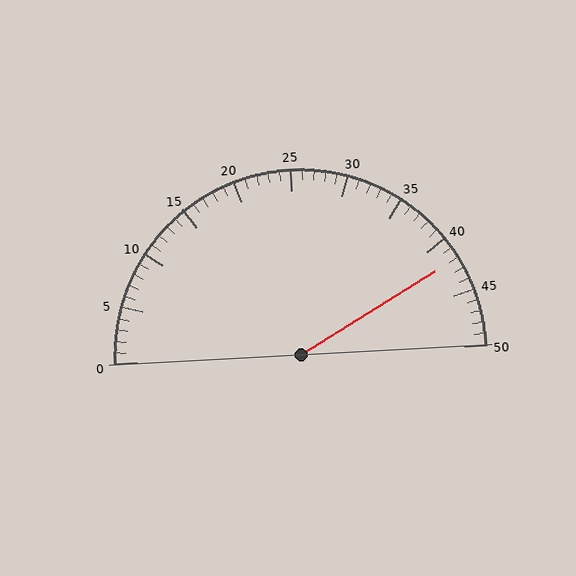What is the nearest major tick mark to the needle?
The nearest major tick mark is 40.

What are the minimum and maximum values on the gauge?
The gauge ranges from 0 to 50.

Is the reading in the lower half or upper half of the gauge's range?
The reading is in the upper half of the range (0 to 50).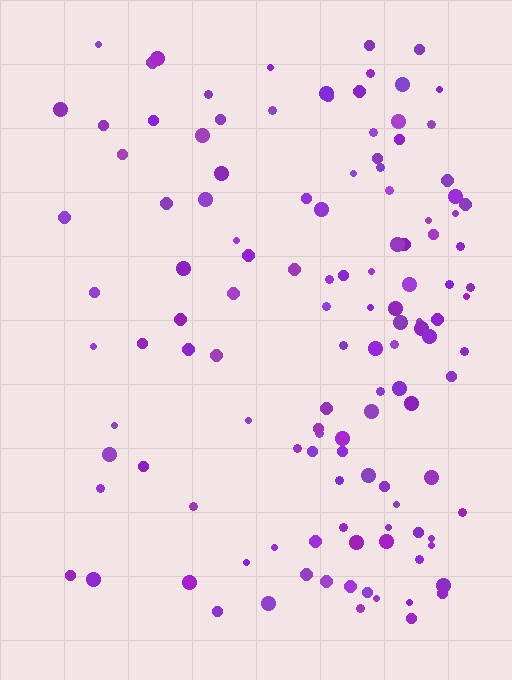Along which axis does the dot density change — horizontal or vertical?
Horizontal.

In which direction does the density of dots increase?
From left to right, with the right side densest.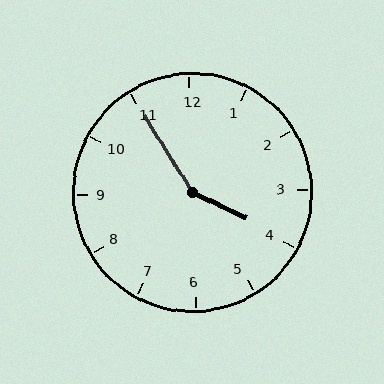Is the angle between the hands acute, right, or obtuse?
It is obtuse.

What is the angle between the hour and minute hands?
Approximately 148 degrees.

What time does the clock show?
3:55.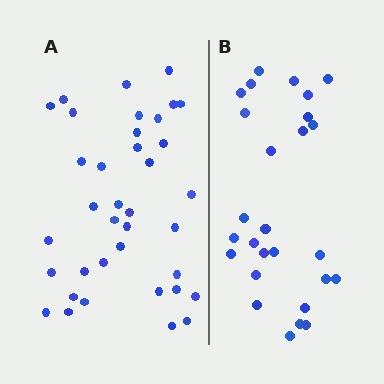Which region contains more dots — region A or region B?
Region A (the left region) has more dots.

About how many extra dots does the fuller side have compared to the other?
Region A has roughly 10 or so more dots than region B.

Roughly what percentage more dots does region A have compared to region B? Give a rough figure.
About 35% more.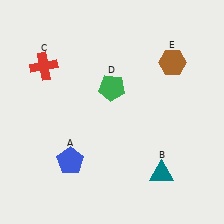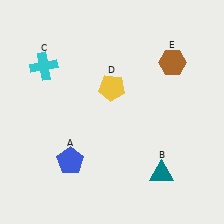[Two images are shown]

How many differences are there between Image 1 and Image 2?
There are 2 differences between the two images.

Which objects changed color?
C changed from red to cyan. D changed from green to yellow.